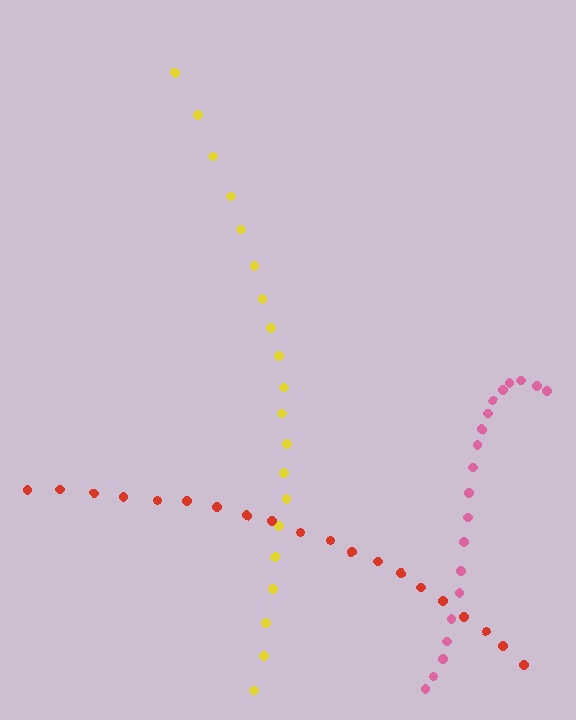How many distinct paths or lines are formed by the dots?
There are 3 distinct paths.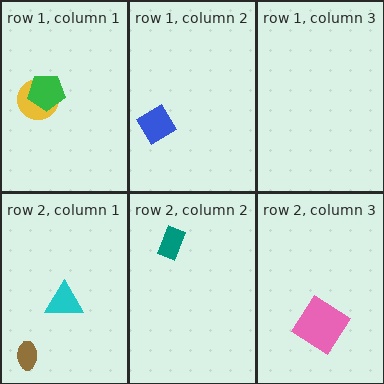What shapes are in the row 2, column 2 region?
The teal rectangle.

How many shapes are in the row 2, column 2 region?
1.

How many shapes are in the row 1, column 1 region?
2.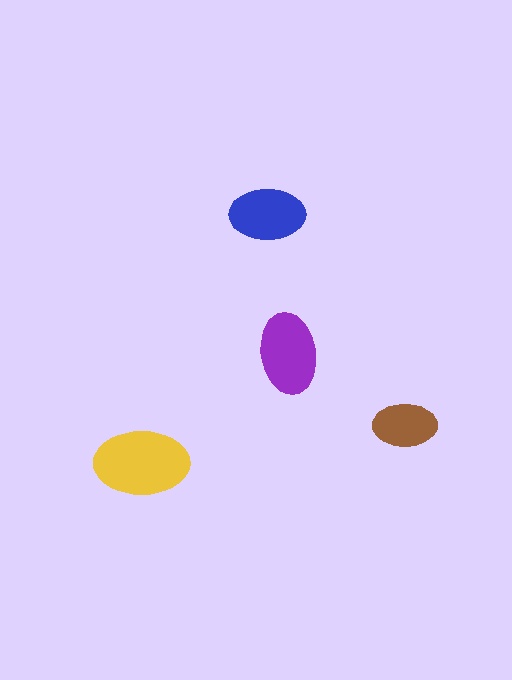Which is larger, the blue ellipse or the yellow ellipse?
The yellow one.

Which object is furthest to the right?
The brown ellipse is rightmost.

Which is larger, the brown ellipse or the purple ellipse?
The purple one.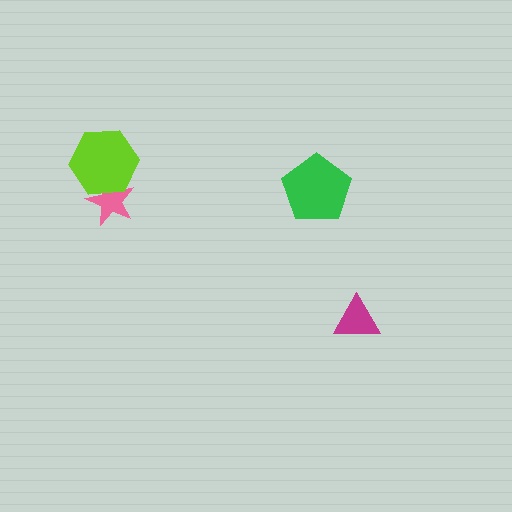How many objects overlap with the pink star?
1 object overlaps with the pink star.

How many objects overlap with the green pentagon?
0 objects overlap with the green pentagon.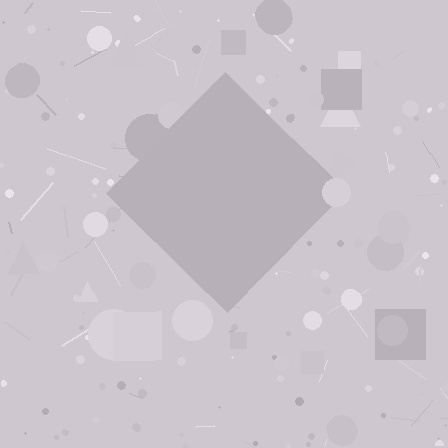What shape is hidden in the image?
A diamond is hidden in the image.